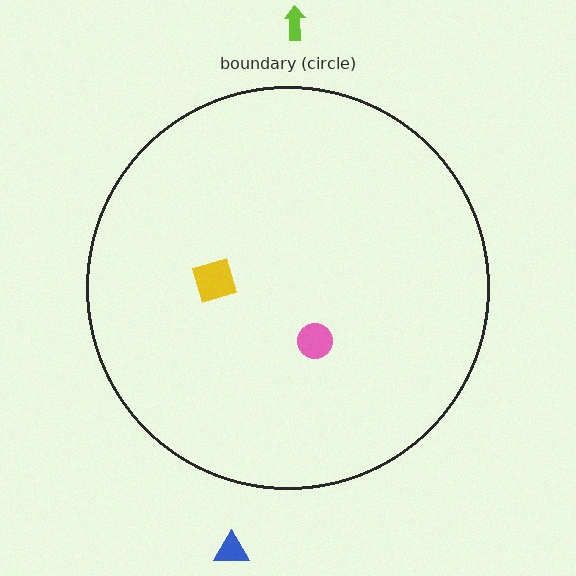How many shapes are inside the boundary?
2 inside, 2 outside.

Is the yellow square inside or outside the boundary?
Inside.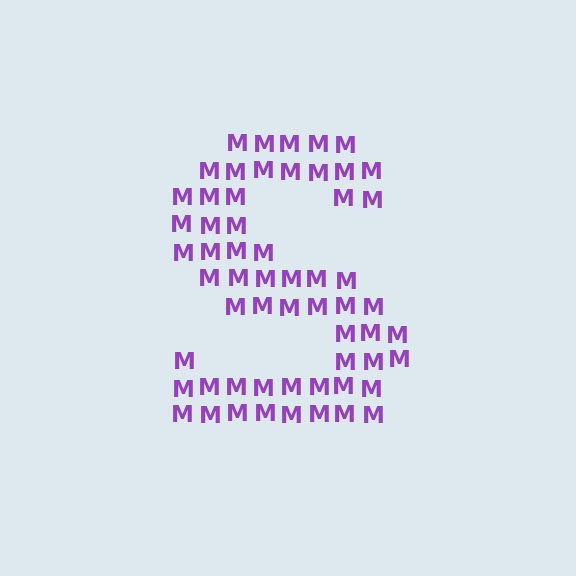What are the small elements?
The small elements are letter M's.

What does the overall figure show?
The overall figure shows the letter S.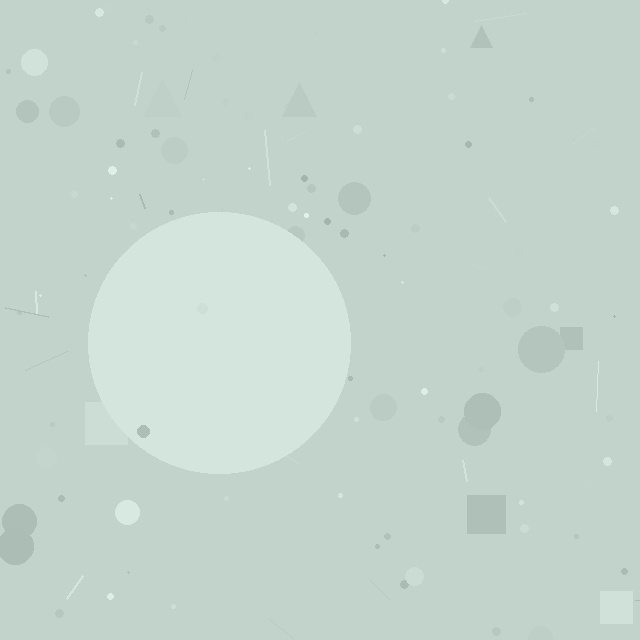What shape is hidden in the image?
A circle is hidden in the image.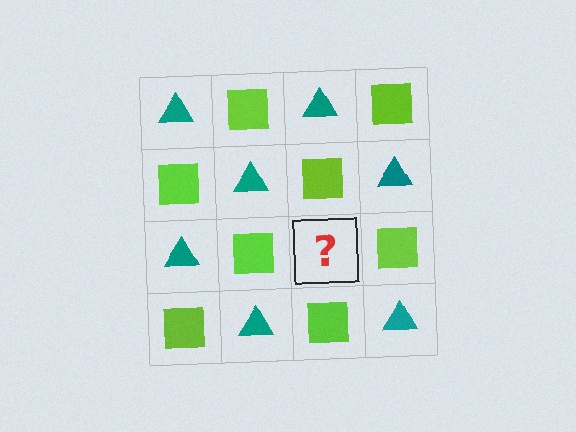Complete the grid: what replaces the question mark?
The question mark should be replaced with a teal triangle.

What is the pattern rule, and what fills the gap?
The rule is that it alternates teal triangle and lime square in a checkerboard pattern. The gap should be filled with a teal triangle.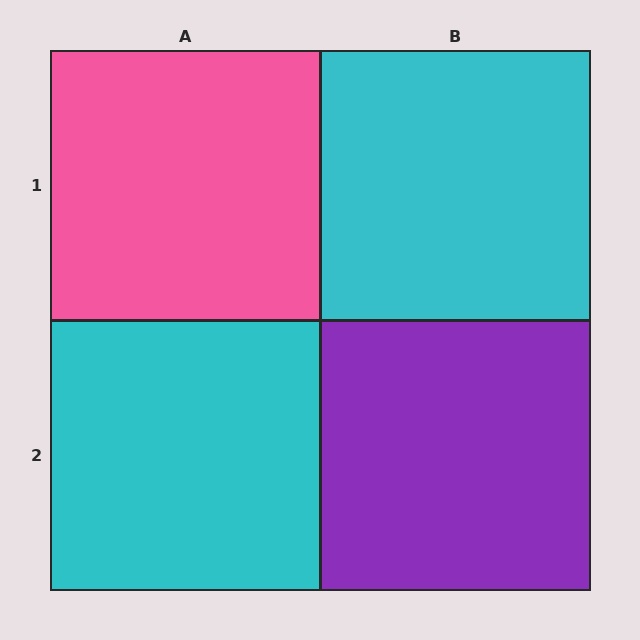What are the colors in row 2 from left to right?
Cyan, purple.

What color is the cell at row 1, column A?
Pink.